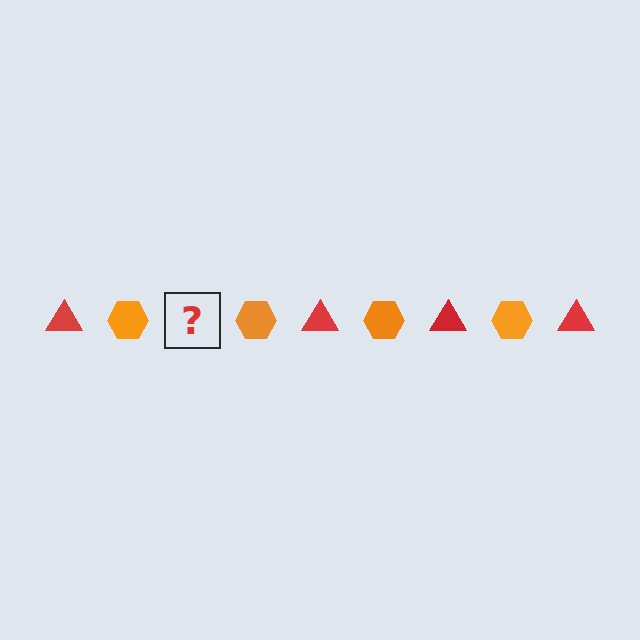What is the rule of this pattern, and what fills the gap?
The rule is that the pattern alternates between red triangle and orange hexagon. The gap should be filled with a red triangle.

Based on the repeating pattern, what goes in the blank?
The blank should be a red triangle.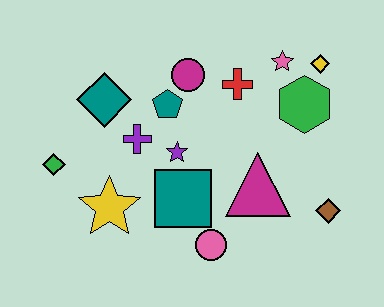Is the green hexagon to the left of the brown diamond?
Yes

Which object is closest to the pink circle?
The teal square is closest to the pink circle.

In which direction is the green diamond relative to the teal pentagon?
The green diamond is to the left of the teal pentagon.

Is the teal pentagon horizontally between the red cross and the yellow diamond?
No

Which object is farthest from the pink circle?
The yellow diamond is farthest from the pink circle.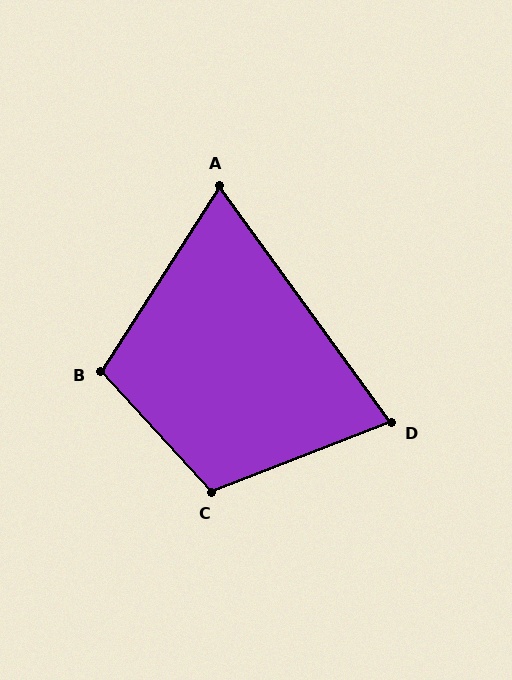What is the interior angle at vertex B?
Approximately 105 degrees (obtuse).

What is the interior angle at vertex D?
Approximately 75 degrees (acute).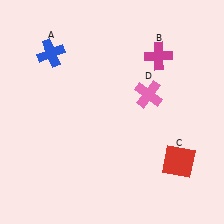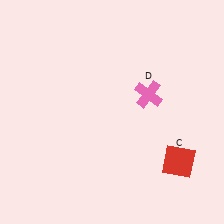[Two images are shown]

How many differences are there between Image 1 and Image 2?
There are 2 differences between the two images.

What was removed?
The magenta cross (B), the blue cross (A) were removed in Image 2.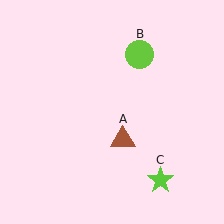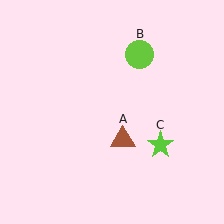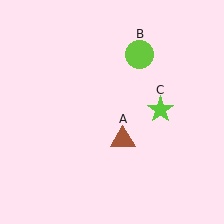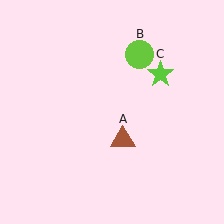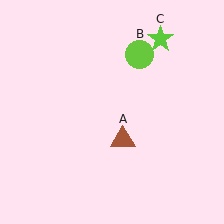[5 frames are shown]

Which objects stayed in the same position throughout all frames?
Brown triangle (object A) and lime circle (object B) remained stationary.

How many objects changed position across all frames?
1 object changed position: lime star (object C).